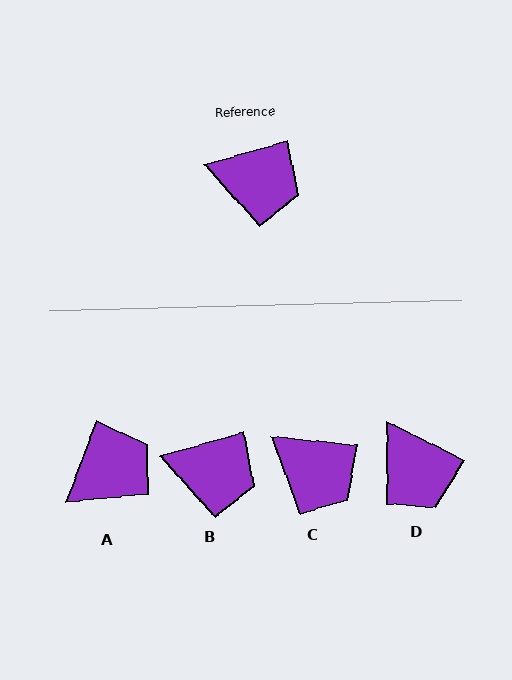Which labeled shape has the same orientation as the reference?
B.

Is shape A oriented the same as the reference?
No, it is off by about 53 degrees.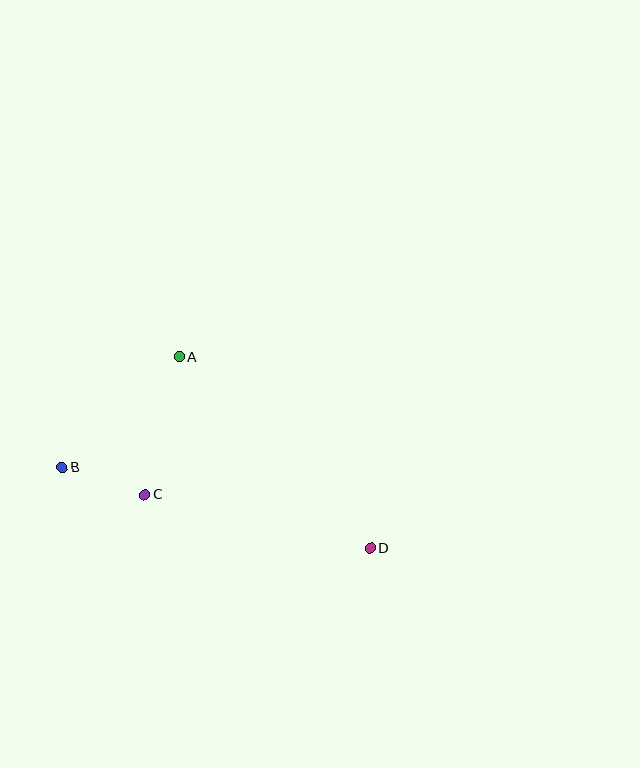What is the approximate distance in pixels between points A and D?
The distance between A and D is approximately 270 pixels.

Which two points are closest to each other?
Points B and C are closest to each other.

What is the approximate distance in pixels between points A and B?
The distance between A and B is approximately 161 pixels.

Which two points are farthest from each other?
Points B and D are farthest from each other.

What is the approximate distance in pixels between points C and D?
The distance between C and D is approximately 232 pixels.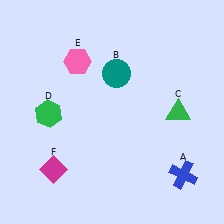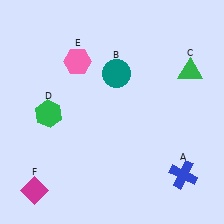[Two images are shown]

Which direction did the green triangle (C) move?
The green triangle (C) moved up.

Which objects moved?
The objects that moved are: the green triangle (C), the magenta diamond (F).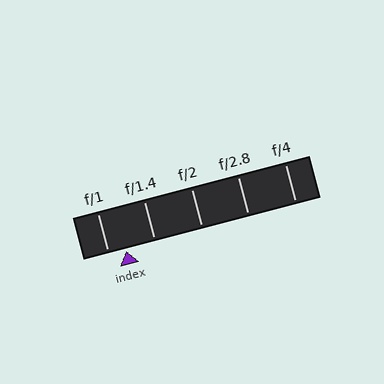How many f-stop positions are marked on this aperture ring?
There are 5 f-stop positions marked.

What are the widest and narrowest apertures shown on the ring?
The widest aperture shown is f/1 and the narrowest is f/4.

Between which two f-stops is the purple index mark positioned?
The index mark is between f/1 and f/1.4.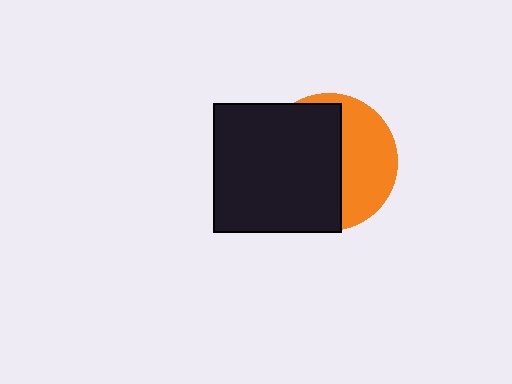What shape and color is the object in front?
The object in front is a black square.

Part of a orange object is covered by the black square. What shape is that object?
It is a circle.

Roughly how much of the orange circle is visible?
A small part of it is visible (roughly 41%).